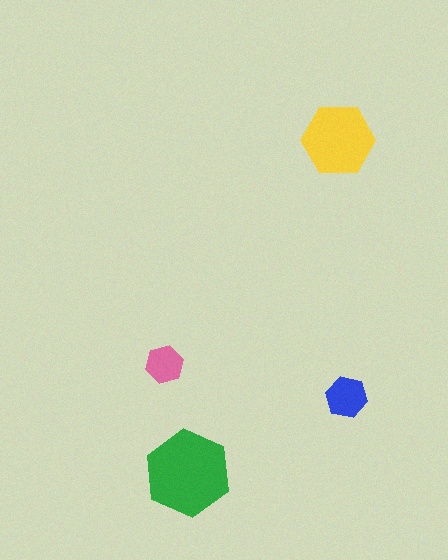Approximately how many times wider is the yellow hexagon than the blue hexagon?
About 1.5 times wider.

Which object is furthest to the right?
The blue hexagon is rightmost.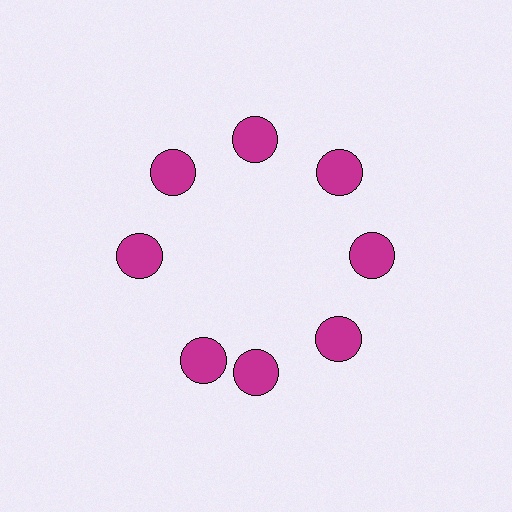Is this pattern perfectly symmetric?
No. The 8 magenta circles are arranged in a ring, but one element near the 8 o'clock position is rotated out of alignment along the ring, breaking the 8-fold rotational symmetry.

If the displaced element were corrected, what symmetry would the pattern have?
It would have 8-fold rotational symmetry — the pattern would map onto itself every 45 degrees.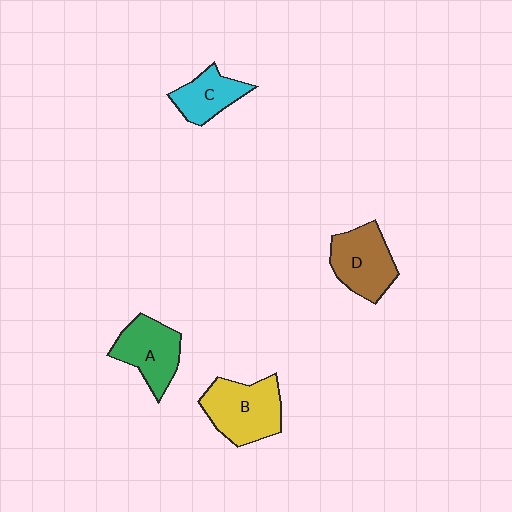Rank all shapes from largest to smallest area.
From largest to smallest: B (yellow), D (brown), A (green), C (cyan).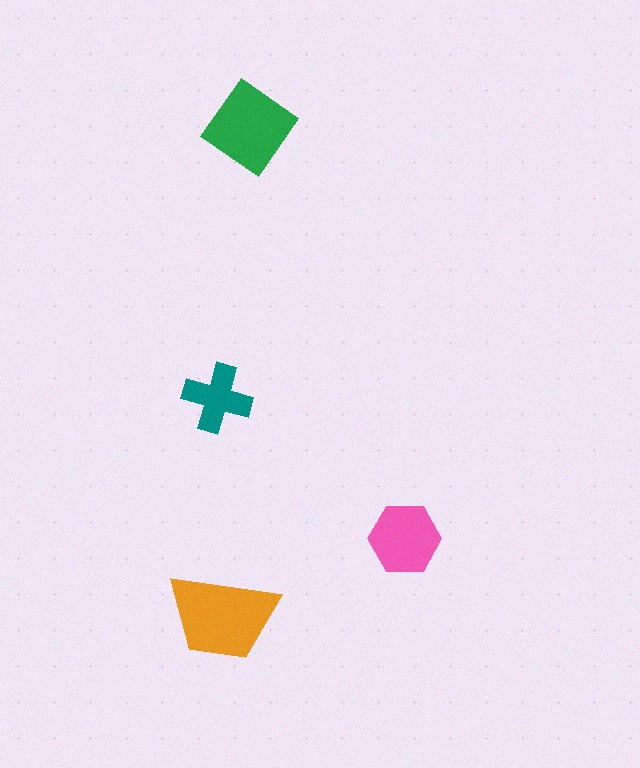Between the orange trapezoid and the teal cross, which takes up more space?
The orange trapezoid.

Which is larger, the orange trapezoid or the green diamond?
The orange trapezoid.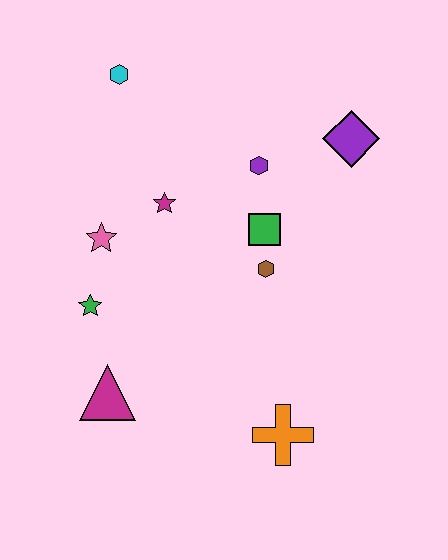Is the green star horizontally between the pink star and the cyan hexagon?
No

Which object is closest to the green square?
The brown hexagon is closest to the green square.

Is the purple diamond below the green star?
No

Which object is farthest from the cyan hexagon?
The orange cross is farthest from the cyan hexagon.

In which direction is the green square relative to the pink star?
The green square is to the right of the pink star.